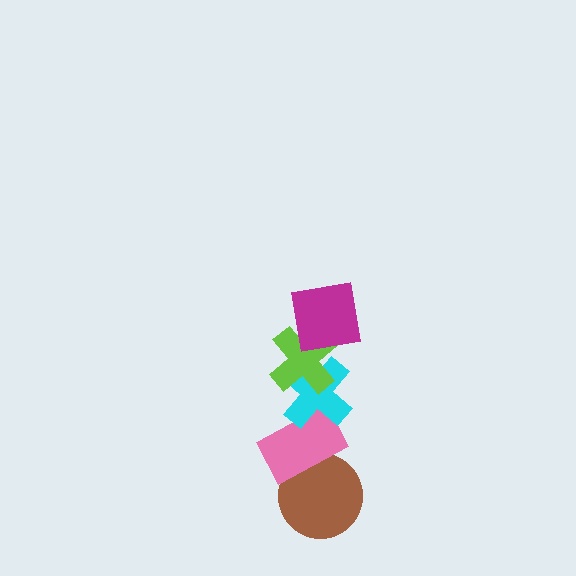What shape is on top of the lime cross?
The magenta square is on top of the lime cross.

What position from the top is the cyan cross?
The cyan cross is 3rd from the top.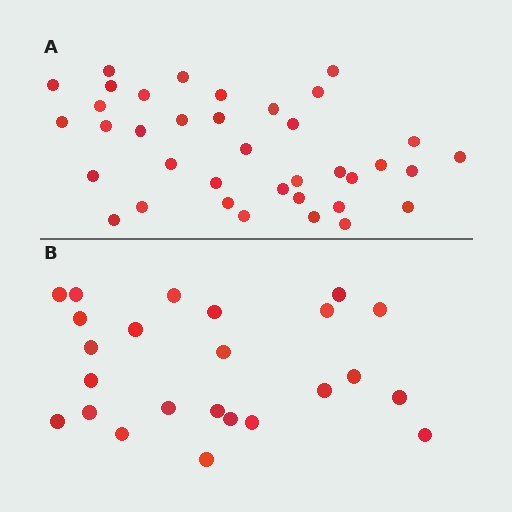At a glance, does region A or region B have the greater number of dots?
Region A (the top region) has more dots.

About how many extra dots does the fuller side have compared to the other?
Region A has approximately 15 more dots than region B.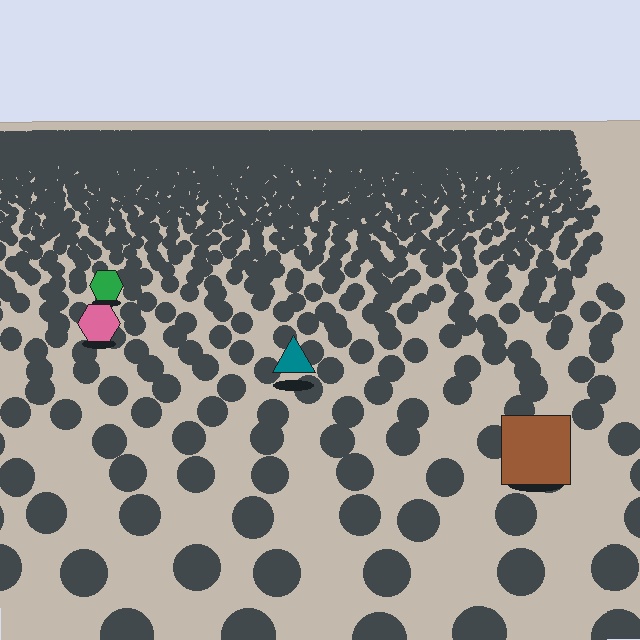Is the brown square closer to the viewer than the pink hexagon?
Yes. The brown square is closer — you can tell from the texture gradient: the ground texture is coarser near it.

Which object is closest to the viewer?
The brown square is closest. The texture marks near it are larger and more spread out.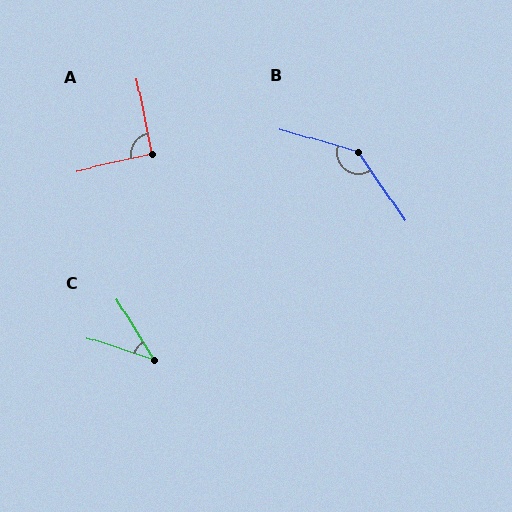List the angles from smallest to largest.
C (40°), A (91°), B (140°).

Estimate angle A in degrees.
Approximately 91 degrees.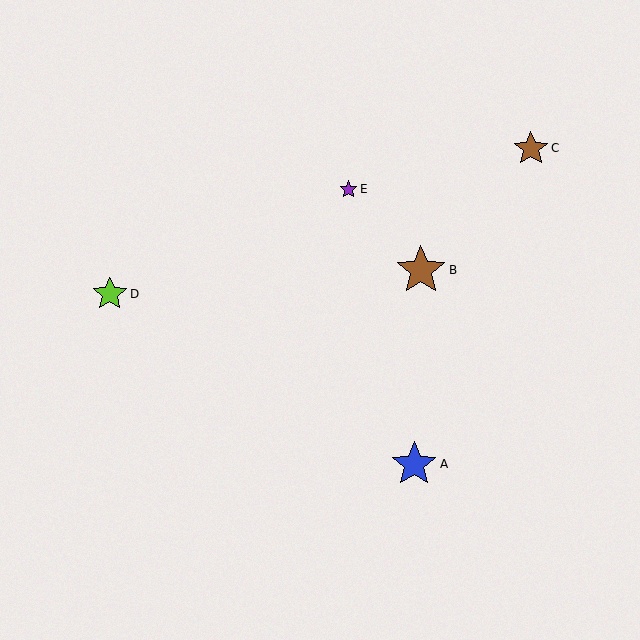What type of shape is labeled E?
Shape E is a purple star.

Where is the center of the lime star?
The center of the lime star is at (110, 294).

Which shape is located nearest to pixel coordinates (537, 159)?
The brown star (labeled C) at (531, 148) is nearest to that location.